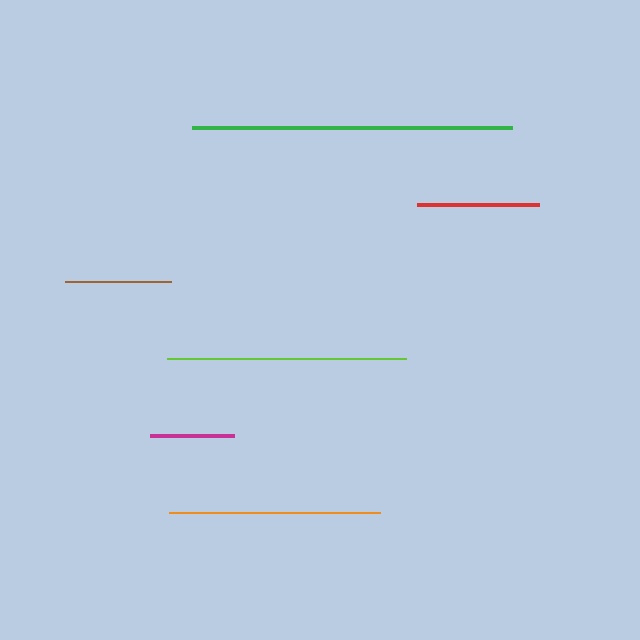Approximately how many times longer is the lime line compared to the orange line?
The lime line is approximately 1.1 times the length of the orange line.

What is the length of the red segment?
The red segment is approximately 122 pixels long.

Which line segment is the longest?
The green line is the longest at approximately 320 pixels.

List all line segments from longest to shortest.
From longest to shortest: green, lime, orange, red, brown, magenta.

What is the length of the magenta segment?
The magenta segment is approximately 85 pixels long.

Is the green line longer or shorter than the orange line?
The green line is longer than the orange line.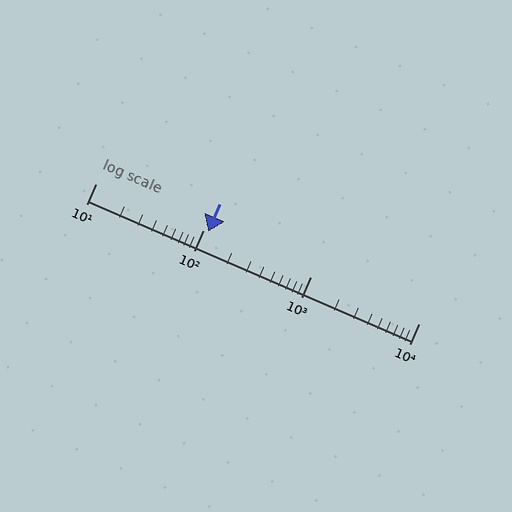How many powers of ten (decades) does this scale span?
The scale spans 3 decades, from 10 to 10000.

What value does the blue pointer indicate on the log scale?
The pointer indicates approximately 110.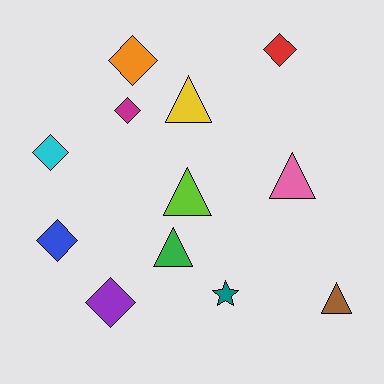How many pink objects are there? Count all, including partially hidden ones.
There is 1 pink object.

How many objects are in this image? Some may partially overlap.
There are 12 objects.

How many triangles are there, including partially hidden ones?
There are 5 triangles.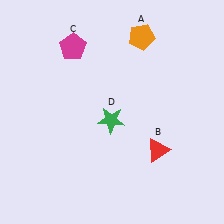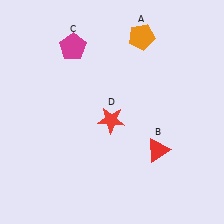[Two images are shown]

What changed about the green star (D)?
In Image 1, D is green. In Image 2, it changed to red.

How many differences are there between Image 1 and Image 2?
There is 1 difference between the two images.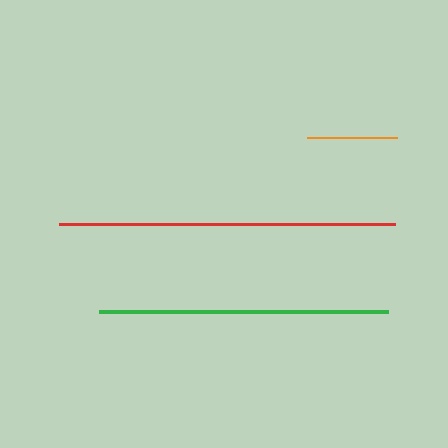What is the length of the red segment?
The red segment is approximately 336 pixels long.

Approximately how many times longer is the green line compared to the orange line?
The green line is approximately 3.2 times the length of the orange line.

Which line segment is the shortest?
The orange line is the shortest at approximately 90 pixels.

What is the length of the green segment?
The green segment is approximately 289 pixels long.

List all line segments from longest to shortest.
From longest to shortest: red, green, orange.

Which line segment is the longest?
The red line is the longest at approximately 336 pixels.